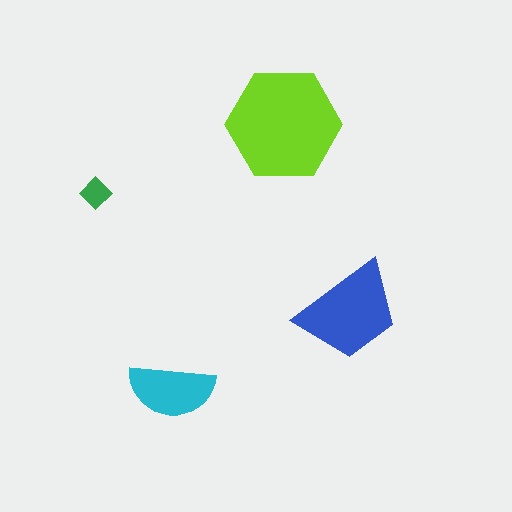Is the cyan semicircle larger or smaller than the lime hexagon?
Smaller.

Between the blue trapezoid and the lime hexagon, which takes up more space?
The lime hexagon.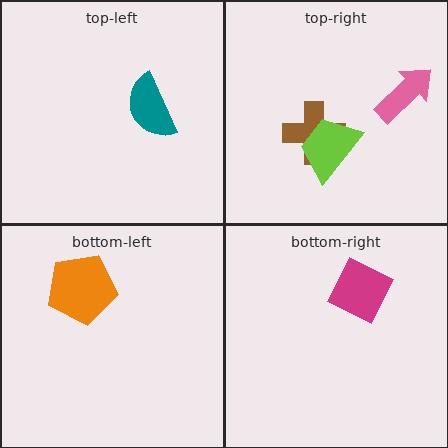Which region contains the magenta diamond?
The bottom-right region.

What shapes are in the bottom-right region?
The magenta diamond.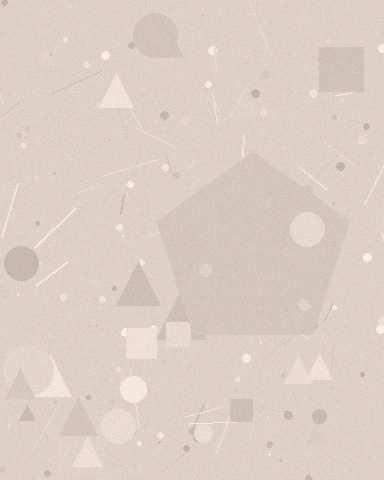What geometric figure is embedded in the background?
A pentagon is embedded in the background.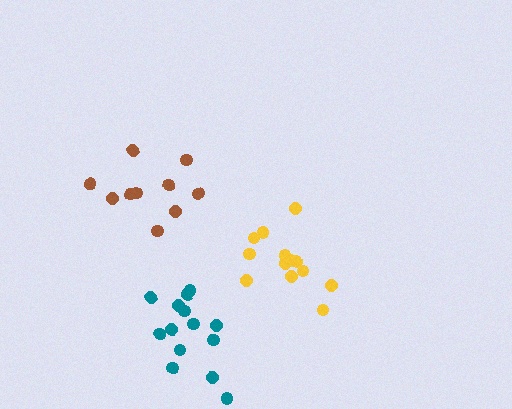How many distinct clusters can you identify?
There are 3 distinct clusters.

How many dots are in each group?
Group 1: 13 dots, Group 2: 14 dots, Group 3: 10 dots (37 total).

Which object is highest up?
The brown cluster is topmost.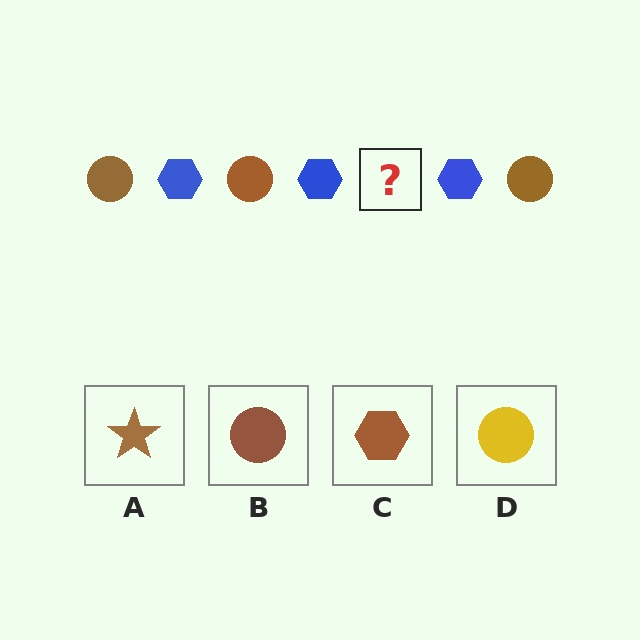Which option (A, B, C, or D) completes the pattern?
B.